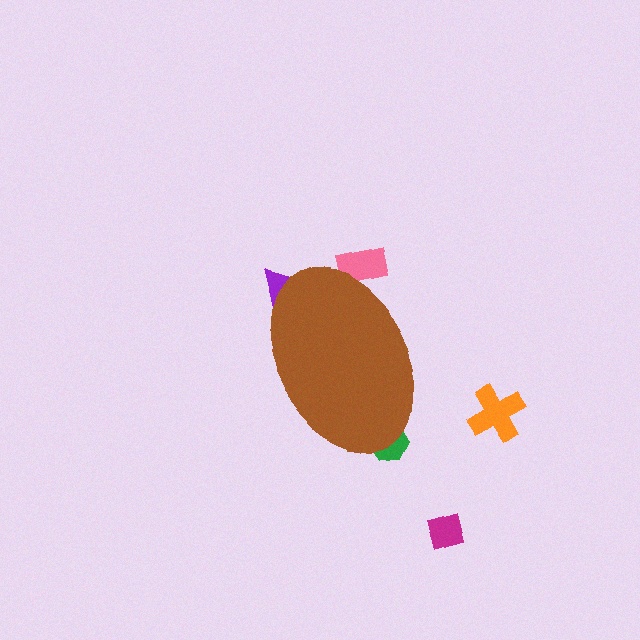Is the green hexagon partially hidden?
Yes, the green hexagon is partially hidden behind the brown ellipse.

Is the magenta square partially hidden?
No, the magenta square is fully visible.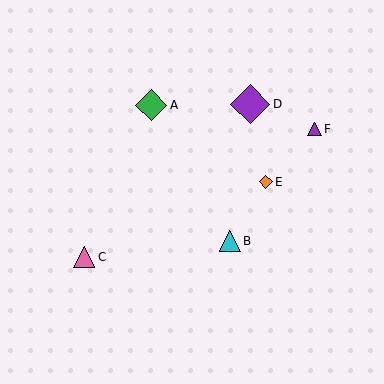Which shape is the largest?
The purple diamond (labeled D) is the largest.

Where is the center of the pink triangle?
The center of the pink triangle is at (84, 257).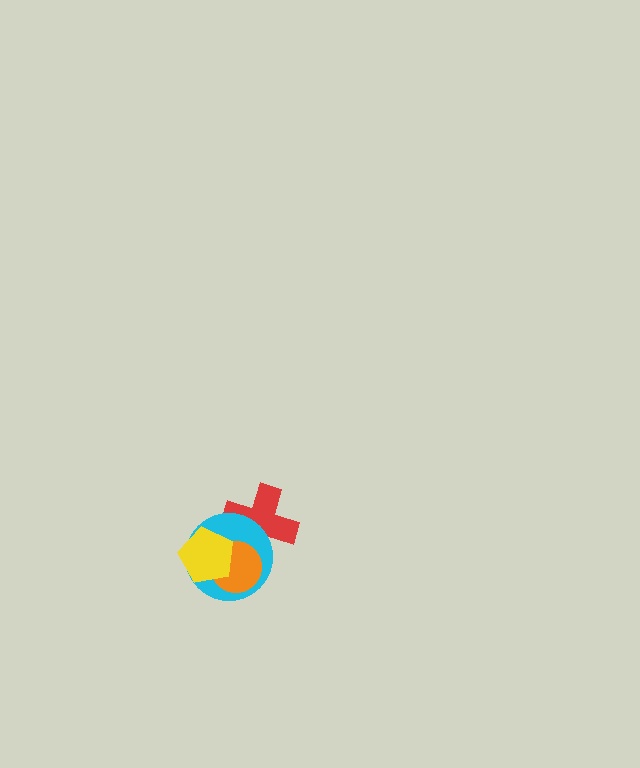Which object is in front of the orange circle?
The yellow pentagon is in front of the orange circle.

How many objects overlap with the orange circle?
3 objects overlap with the orange circle.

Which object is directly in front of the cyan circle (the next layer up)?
The orange circle is directly in front of the cyan circle.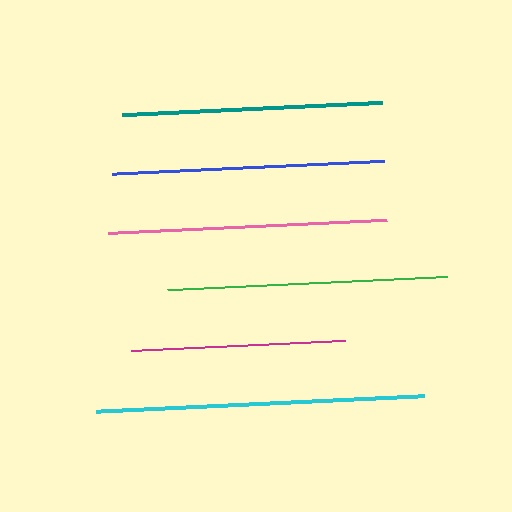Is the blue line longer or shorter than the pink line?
The pink line is longer than the blue line.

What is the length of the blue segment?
The blue segment is approximately 272 pixels long.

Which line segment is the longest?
The cyan line is the longest at approximately 328 pixels.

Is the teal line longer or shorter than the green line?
The green line is longer than the teal line.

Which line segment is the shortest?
The magenta line is the shortest at approximately 214 pixels.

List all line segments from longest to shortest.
From longest to shortest: cyan, green, pink, blue, teal, magenta.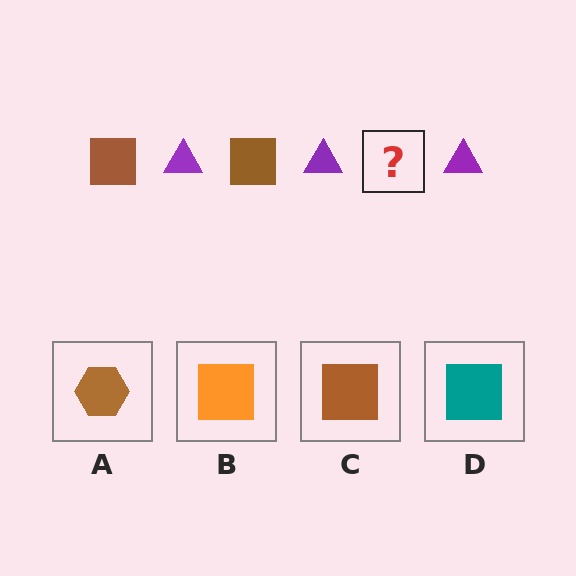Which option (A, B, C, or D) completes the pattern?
C.